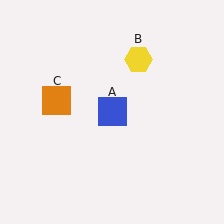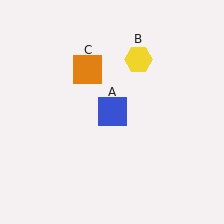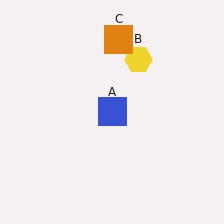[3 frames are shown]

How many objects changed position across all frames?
1 object changed position: orange square (object C).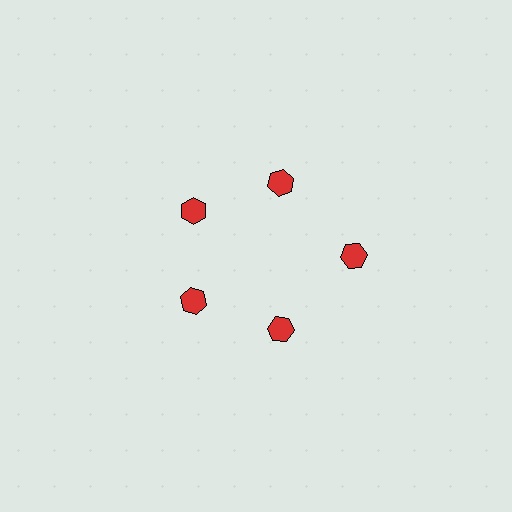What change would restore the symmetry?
The symmetry would be restored by moving it inward, back onto the ring so that all 5 hexagons sit at equal angles and equal distance from the center.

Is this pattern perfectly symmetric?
No. The 5 red hexagons are arranged in a ring, but one element near the 3 o'clock position is pushed outward from the center, breaking the 5-fold rotational symmetry.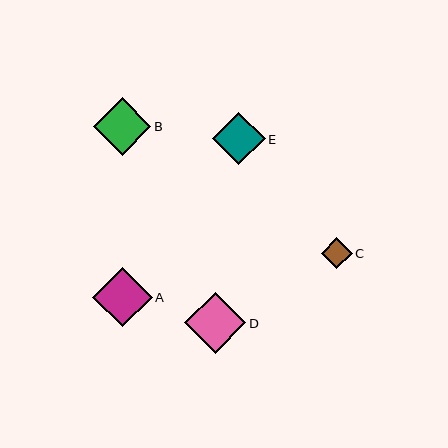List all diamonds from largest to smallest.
From largest to smallest: D, A, B, E, C.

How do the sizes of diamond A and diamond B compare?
Diamond A and diamond B are approximately the same size.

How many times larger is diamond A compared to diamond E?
Diamond A is approximately 1.1 times the size of diamond E.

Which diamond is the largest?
Diamond D is the largest with a size of approximately 61 pixels.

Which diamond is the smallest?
Diamond C is the smallest with a size of approximately 31 pixels.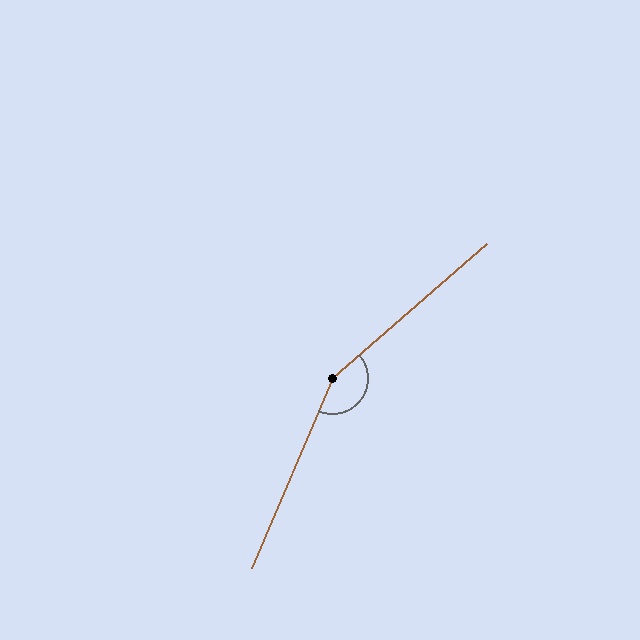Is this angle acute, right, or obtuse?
It is obtuse.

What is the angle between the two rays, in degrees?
Approximately 154 degrees.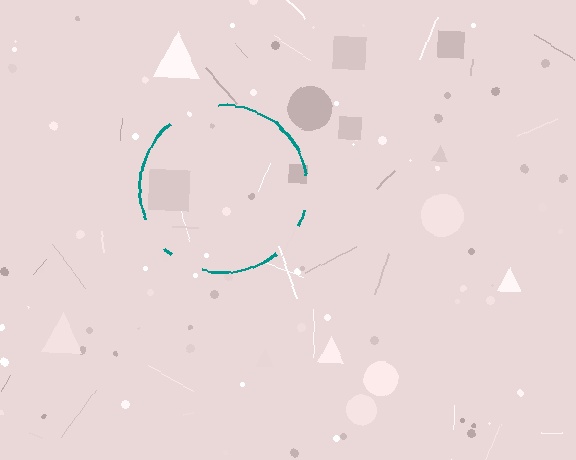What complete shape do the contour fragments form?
The contour fragments form a circle.